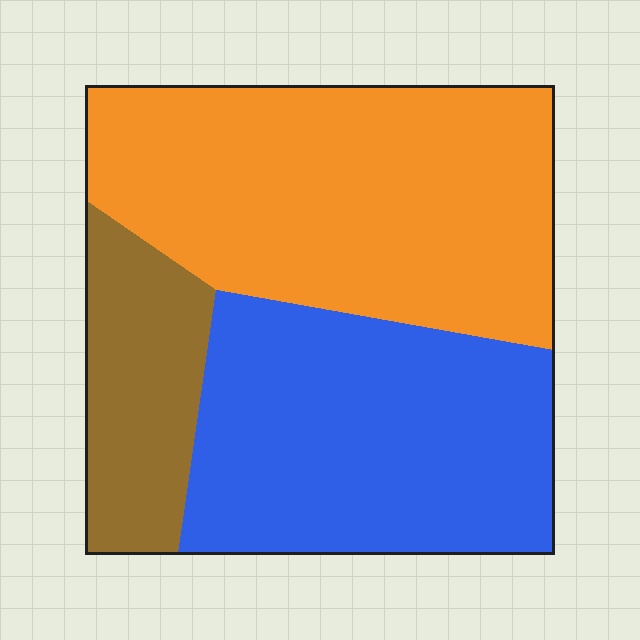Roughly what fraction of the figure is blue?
Blue covers roughly 40% of the figure.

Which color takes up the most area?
Orange, at roughly 45%.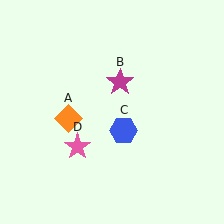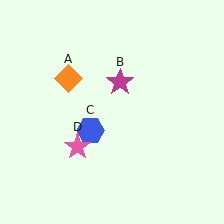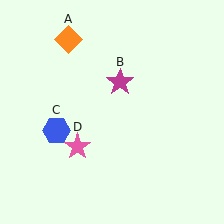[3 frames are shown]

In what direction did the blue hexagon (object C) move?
The blue hexagon (object C) moved left.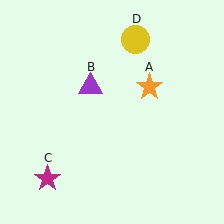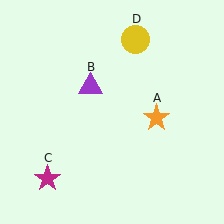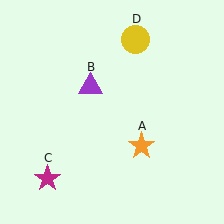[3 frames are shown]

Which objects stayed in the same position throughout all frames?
Purple triangle (object B) and magenta star (object C) and yellow circle (object D) remained stationary.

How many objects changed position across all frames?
1 object changed position: orange star (object A).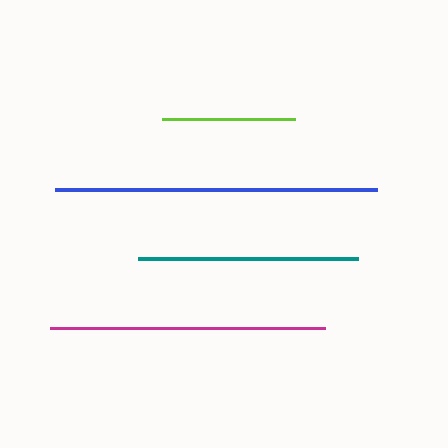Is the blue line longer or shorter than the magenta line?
The blue line is longer than the magenta line.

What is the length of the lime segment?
The lime segment is approximately 132 pixels long.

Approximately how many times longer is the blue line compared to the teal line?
The blue line is approximately 1.5 times the length of the teal line.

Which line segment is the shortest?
The lime line is the shortest at approximately 132 pixels.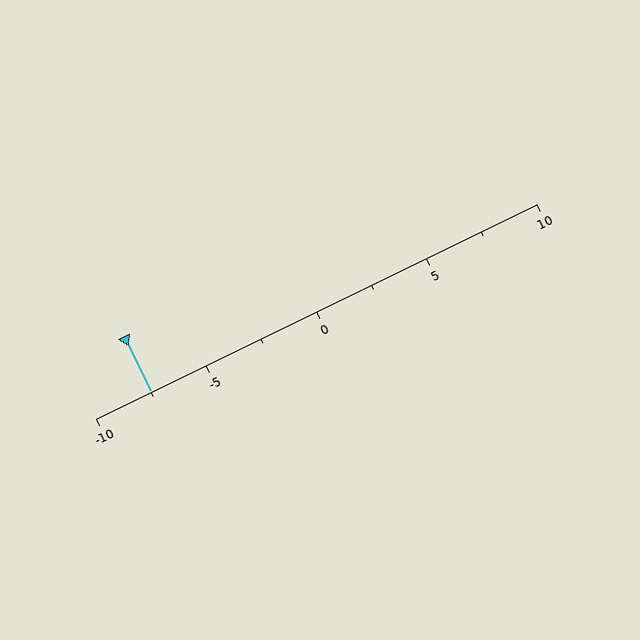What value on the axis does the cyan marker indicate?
The marker indicates approximately -7.5.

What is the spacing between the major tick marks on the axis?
The major ticks are spaced 5 apart.